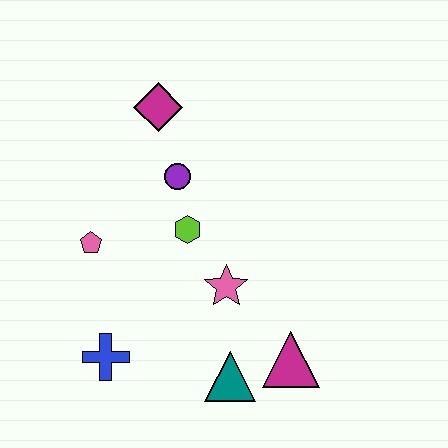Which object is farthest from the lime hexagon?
The magenta triangle is farthest from the lime hexagon.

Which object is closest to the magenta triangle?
The teal triangle is closest to the magenta triangle.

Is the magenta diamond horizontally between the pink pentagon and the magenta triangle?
Yes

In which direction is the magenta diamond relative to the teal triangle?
The magenta diamond is above the teal triangle.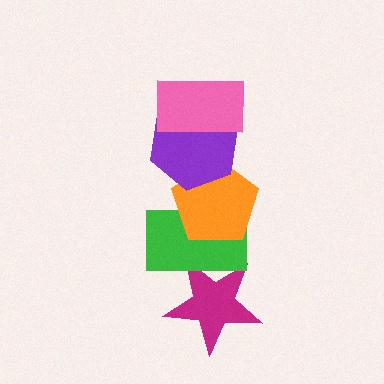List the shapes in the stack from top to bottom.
From top to bottom: the pink rectangle, the purple hexagon, the orange pentagon, the green rectangle, the magenta star.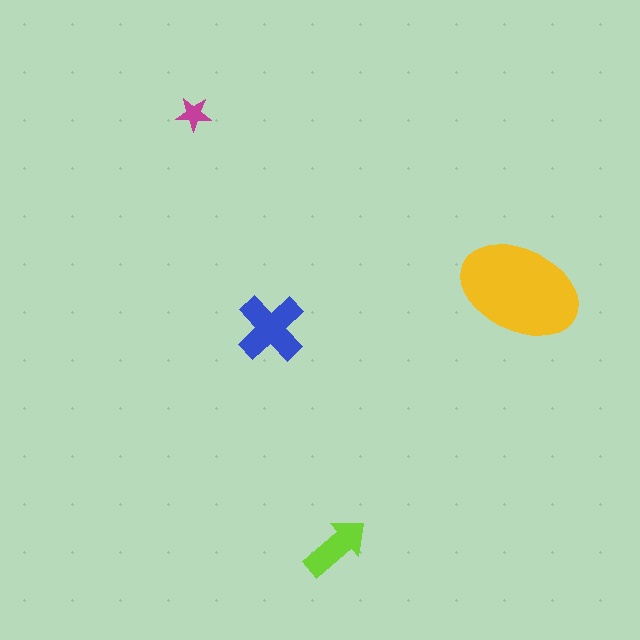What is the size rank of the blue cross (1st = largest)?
2nd.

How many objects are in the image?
There are 4 objects in the image.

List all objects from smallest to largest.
The magenta star, the lime arrow, the blue cross, the yellow ellipse.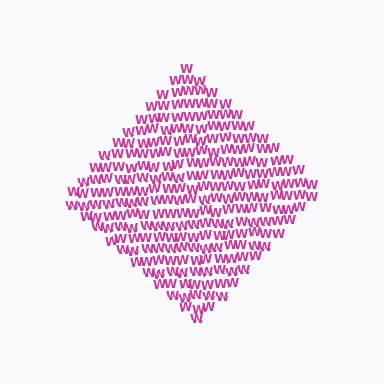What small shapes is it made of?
It is made of small letter W's.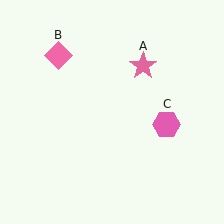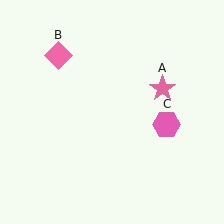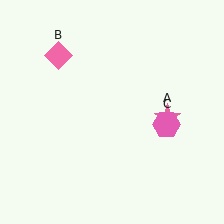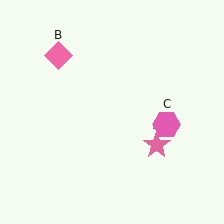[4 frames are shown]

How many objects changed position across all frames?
1 object changed position: pink star (object A).